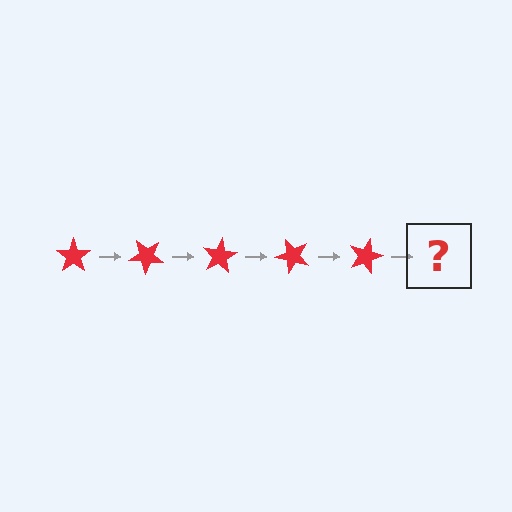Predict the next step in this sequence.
The next step is a red star rotated 200 degrees.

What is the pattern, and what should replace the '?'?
The pattern is that the star rotates 40 degrees each step. The '?' should be a red star rotated 200 degrees.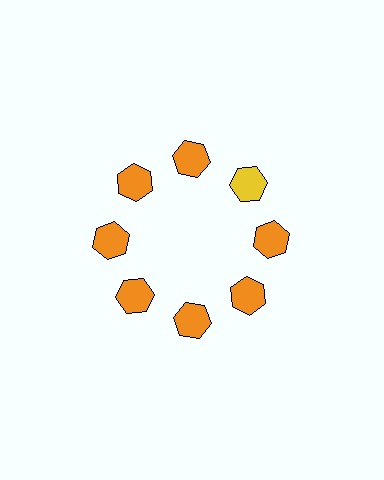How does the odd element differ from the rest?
It has a different color: yellow instead of orange.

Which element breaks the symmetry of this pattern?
The yellow hexagon at roughly the 2 o'clock position breaks the symmetry. All other shapes are orange hexagons.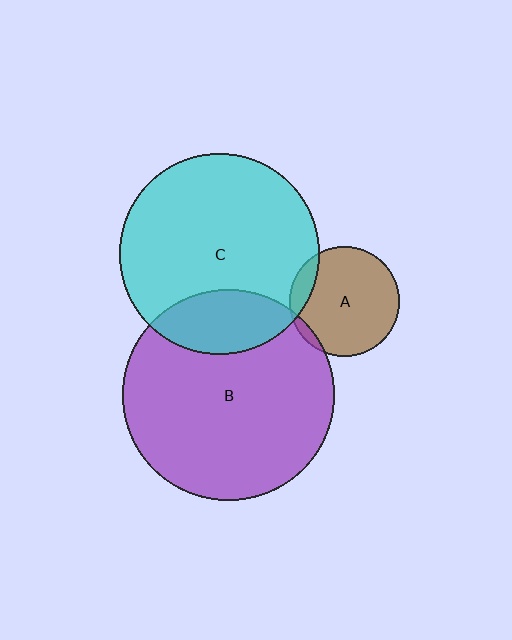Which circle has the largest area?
Circle B (purple).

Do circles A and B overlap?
Yes.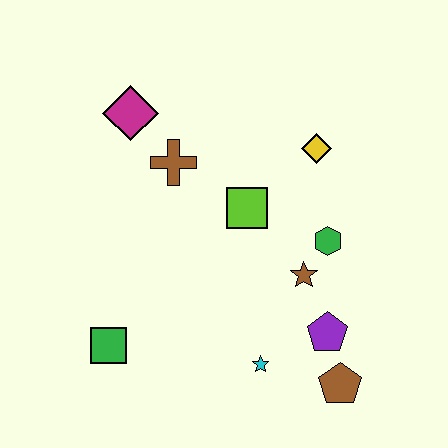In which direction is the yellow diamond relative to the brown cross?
The yellow diamond is to the right of the brown cross.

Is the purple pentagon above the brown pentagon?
Yes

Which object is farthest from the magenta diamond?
The brown pentagon is farthest from the magenta diamond.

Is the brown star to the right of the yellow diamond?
No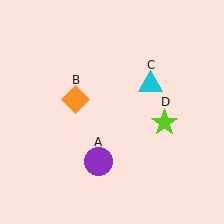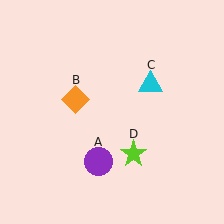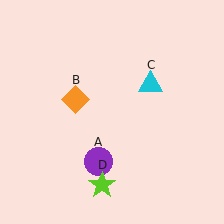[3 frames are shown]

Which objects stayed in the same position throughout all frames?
Purple circle (object A) and orange diamond (object B) and cyan triangle (object C) remained stationary.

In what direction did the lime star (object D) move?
The lime star (object D) moved down and to the left.